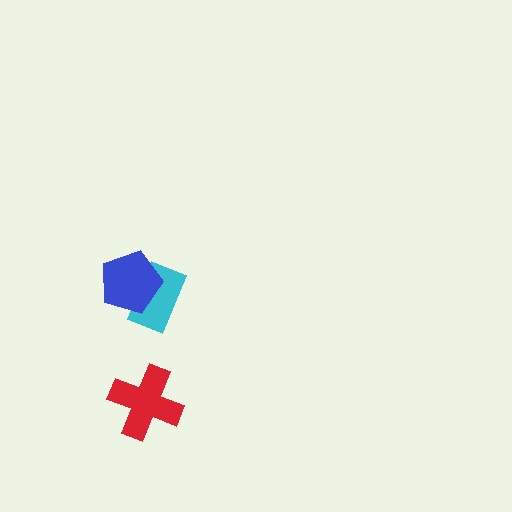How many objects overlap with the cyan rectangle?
1 object overlaps with the cyan rectangle.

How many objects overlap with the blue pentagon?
1 object overlaps with the blue pentagon.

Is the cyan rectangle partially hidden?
Yes, it is partially covered by another shape.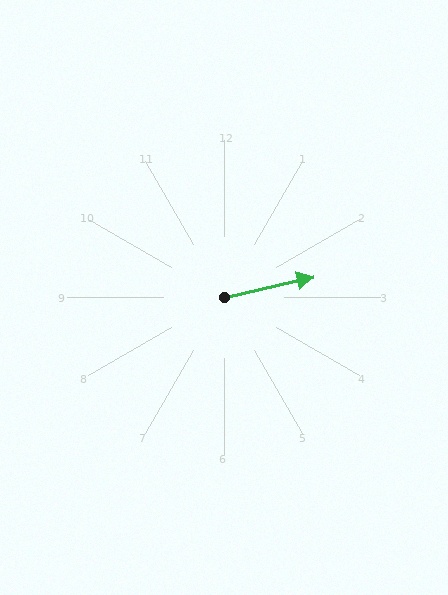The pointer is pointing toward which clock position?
Roughly 3 o'clock.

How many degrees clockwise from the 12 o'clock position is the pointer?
Approximately 77 degrees.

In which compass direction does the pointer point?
East.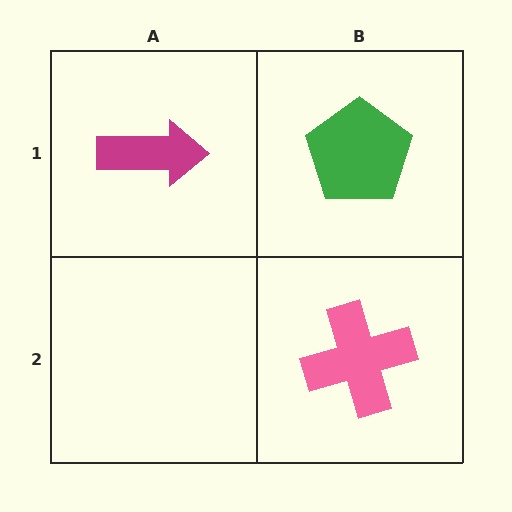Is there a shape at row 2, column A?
No, that cell is empty.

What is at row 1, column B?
A green pentagon.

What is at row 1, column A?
A magenta arrow.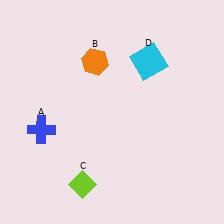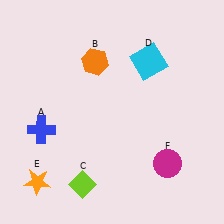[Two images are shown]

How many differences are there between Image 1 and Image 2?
There are 2 differences between the two images.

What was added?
An orange star (E), a magenta circle (F) were added in Image 2.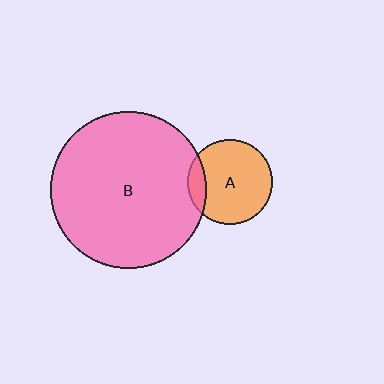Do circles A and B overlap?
Yes.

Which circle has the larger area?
Circle B (pink).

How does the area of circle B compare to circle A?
Approximately 3.4 times.